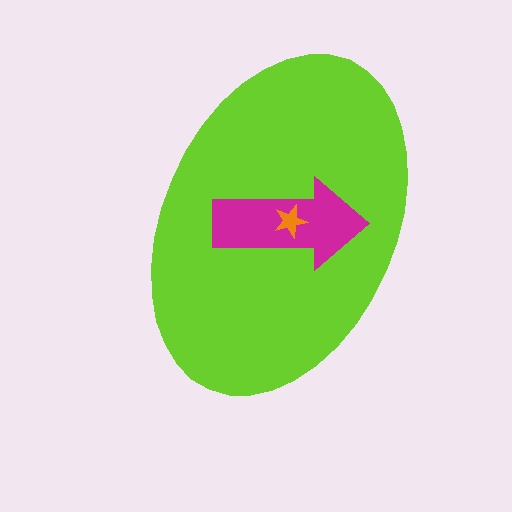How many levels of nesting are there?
3.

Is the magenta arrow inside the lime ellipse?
Yes.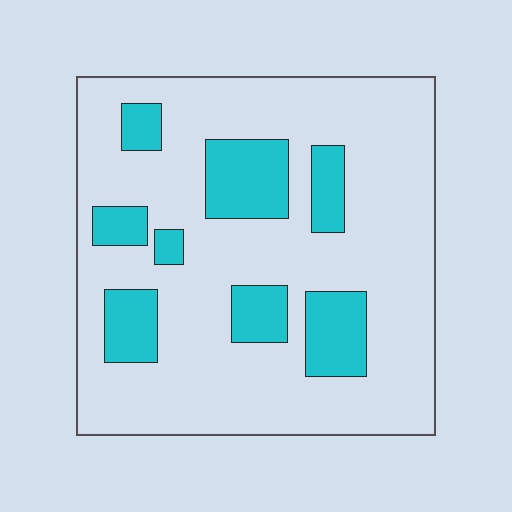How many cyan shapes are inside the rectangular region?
8.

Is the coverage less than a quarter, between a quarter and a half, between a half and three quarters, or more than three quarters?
Less than a quarter.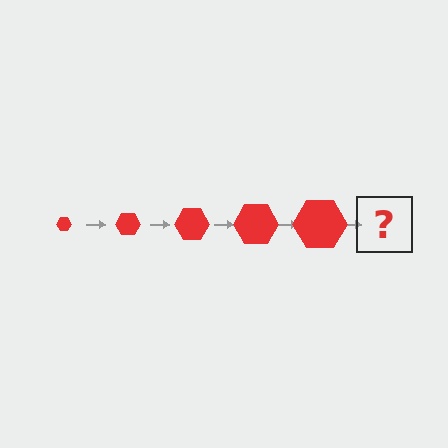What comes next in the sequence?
The next element should be a red hexagon, larger than the previous one.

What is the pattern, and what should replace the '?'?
The pattern is that the hexagon gets progressively larger each step. The '?' should be a red hexagon, larger than the previous one.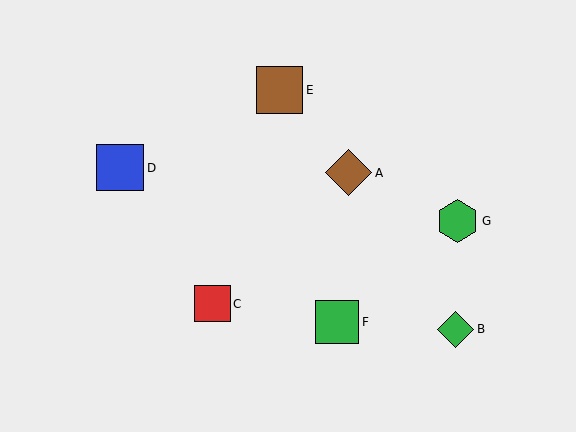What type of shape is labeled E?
Shape E is a brown square.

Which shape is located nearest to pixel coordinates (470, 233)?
The green hexagon (labeled G) at (458, 221) is nearest to that location.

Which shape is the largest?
The brown square (labeled E) is the largest.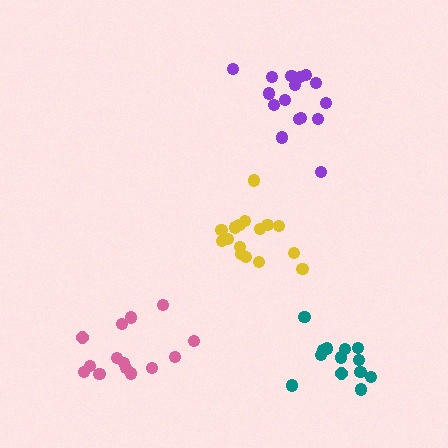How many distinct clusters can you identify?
There are 4 distinct clusters.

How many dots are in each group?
Group 1: 16 dots, Group 2: 17 dots, Group 3: 13 dots, Group 4: 14 dots (60 total).